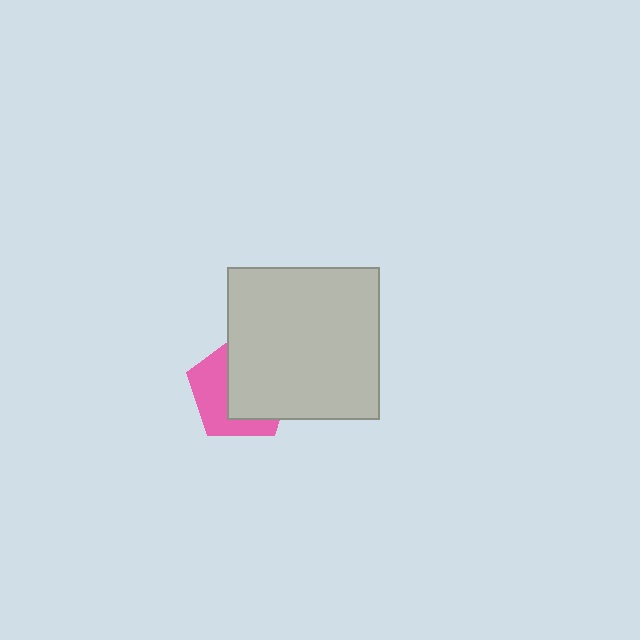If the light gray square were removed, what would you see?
You would see the complete pink pentagon.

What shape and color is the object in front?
The object in front is a light gray square.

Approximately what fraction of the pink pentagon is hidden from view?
Roughly 56% of the pink pentagon is hidden behind the light gray square.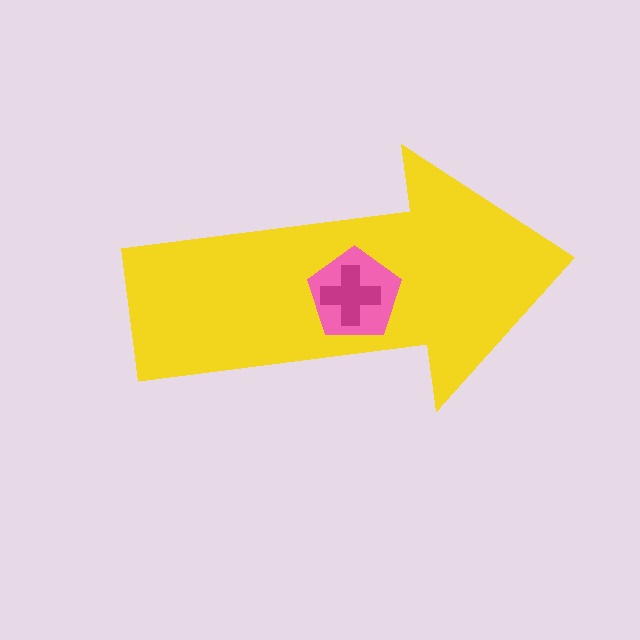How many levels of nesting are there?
3.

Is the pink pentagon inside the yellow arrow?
Yes.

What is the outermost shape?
The yellow arrow.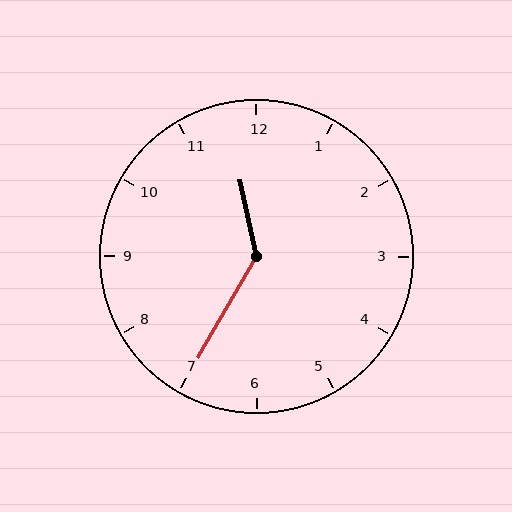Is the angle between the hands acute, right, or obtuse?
It is obtuse.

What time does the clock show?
11:35.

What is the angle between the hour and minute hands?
Approximately 138 degrees.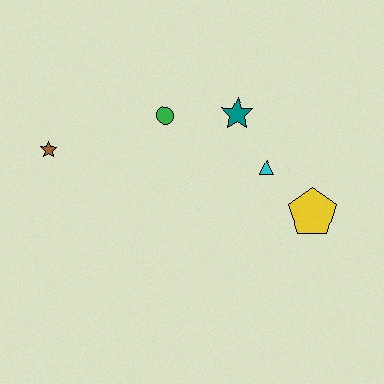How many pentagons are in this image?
There is 1 pentagon.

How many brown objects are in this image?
There is 1 brown object.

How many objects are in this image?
There are 5 objects.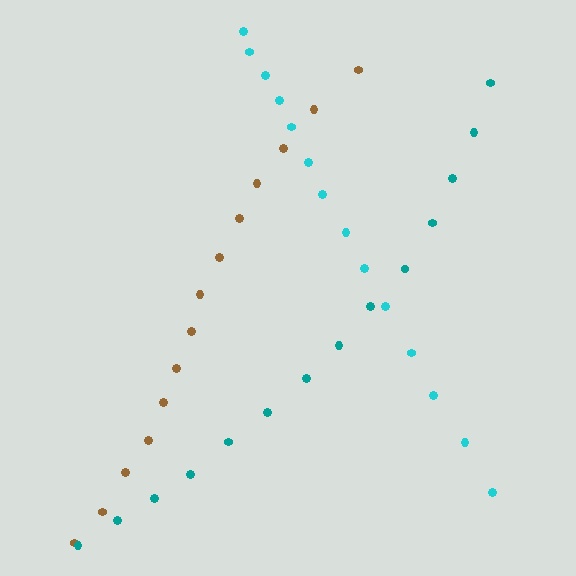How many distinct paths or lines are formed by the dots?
There are 3 distinct paths.